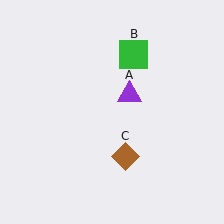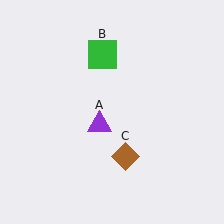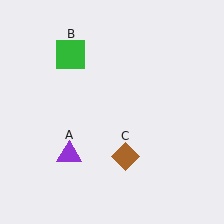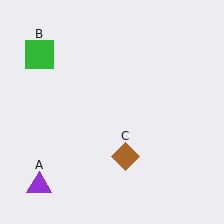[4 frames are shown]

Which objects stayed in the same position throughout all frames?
Brown diamond (object C) remained stationary.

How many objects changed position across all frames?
2 objects changed position: purple triangle (object A), green square (object B).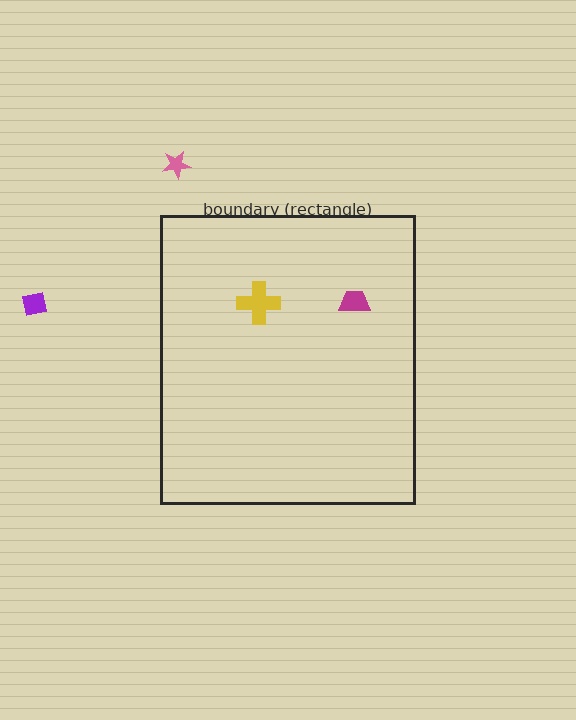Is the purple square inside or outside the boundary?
Outside.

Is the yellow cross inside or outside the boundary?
Inside.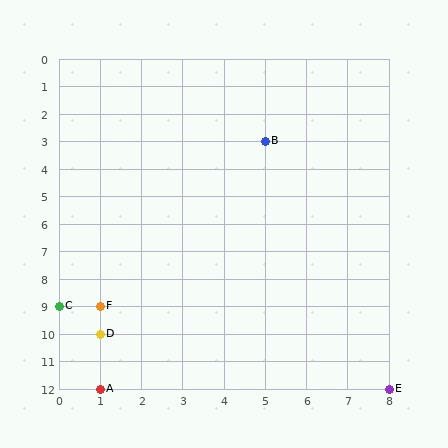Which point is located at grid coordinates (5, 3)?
Point B is at (5, 3).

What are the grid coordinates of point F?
Point F is at grid coordinates (1, 9).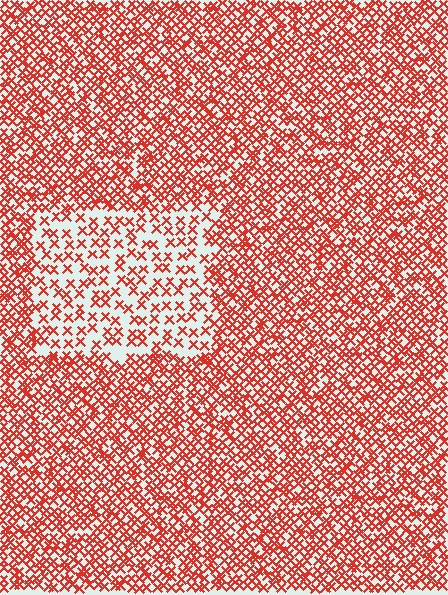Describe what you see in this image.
The image contains small red elements arranged at two different densities. A rectangle-shaped region is visible where the elements are less densely packed than the surrounding area.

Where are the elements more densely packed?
The elements are more densely packed outside the rectangle boundary.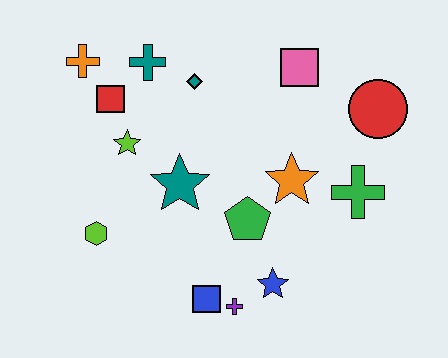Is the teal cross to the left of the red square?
No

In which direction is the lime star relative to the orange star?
The lime star is to the left of the orange star.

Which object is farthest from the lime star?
The red circle is farthest from the lime star.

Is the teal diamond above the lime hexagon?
Yes